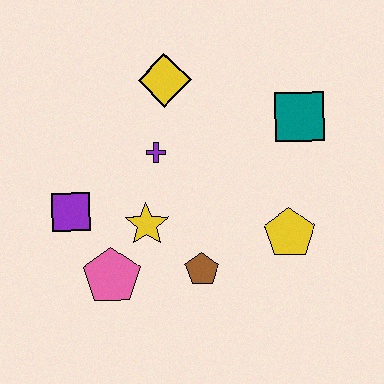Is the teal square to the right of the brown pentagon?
Yes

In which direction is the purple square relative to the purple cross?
The purple square is to the left of the purple cross.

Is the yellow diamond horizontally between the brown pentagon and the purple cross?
Yes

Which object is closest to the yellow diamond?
The purple cross is closest to the yellow diamond.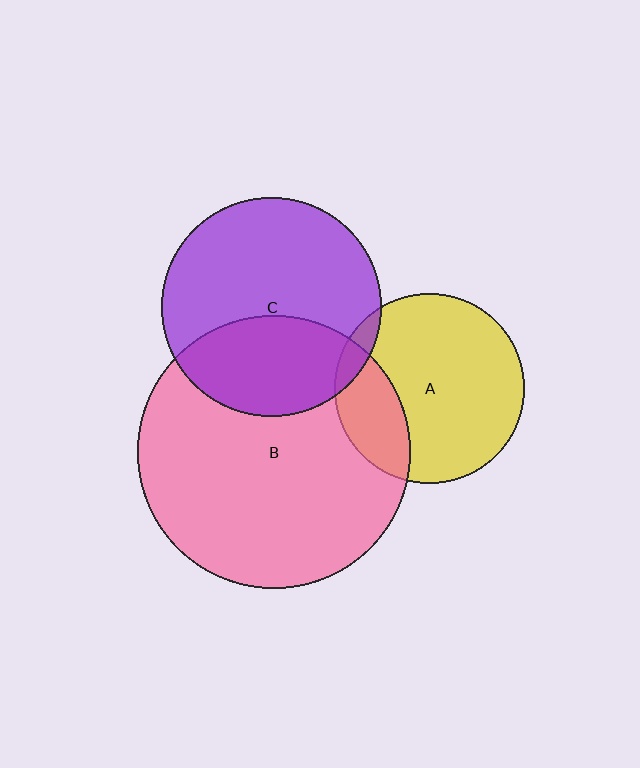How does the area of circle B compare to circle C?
Approximately 1.6 times.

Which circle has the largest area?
Circle B (pink).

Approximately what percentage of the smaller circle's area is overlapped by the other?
Approximately 35%.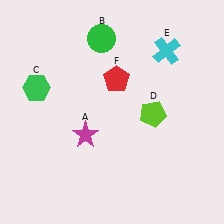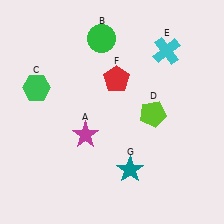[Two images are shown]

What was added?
A teal star (G) was added in Image 2.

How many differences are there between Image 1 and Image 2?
There is 1 difference between the two images.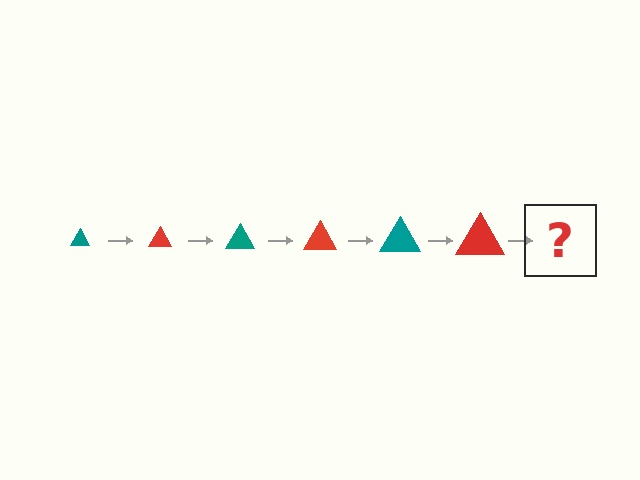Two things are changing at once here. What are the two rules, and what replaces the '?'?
The two rules are that the triangle grows larger each step and the color cycles through teal and red. The '?' should be a teal triangle, larger than the previous one.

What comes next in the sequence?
The next element should be a teal triangle, larger than the previous one.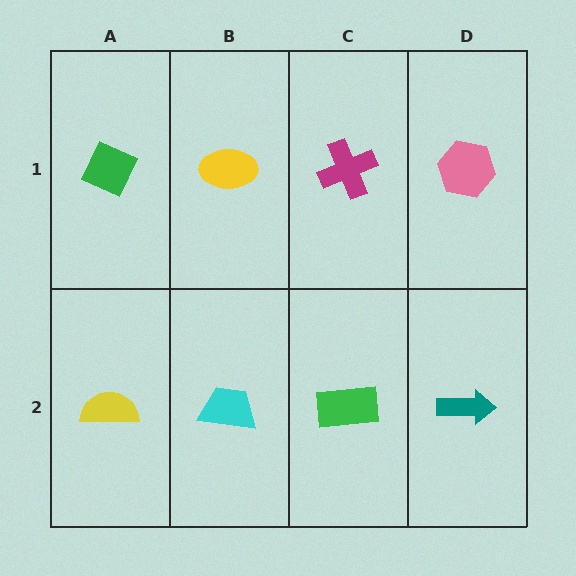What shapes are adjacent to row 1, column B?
A cyan trapezoid (row 2, column B), a green diamond (row 1, column A), a magenta cross (row 1, column C).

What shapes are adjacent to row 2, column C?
A magenta cross (row 1, column C), a cyan trapezoid (row 2, column B), a teal arrow (row 2, column D).